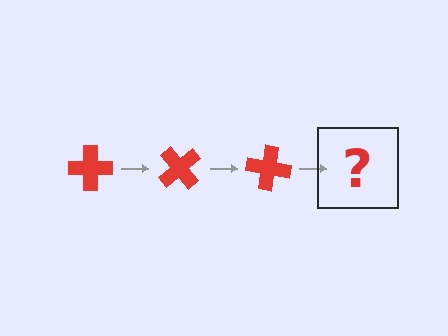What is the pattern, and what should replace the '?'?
The pattern is that the cross rotates 50 degrees each step. The '?' should be a red cross rotated 150 degrees.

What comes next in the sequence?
The next element should be a red cross rotated 150 degrees.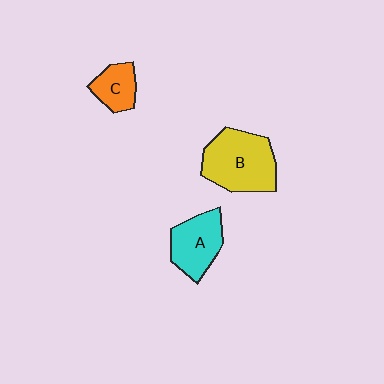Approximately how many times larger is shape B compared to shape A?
Approximately 1.4 times.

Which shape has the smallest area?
Shape C (orange).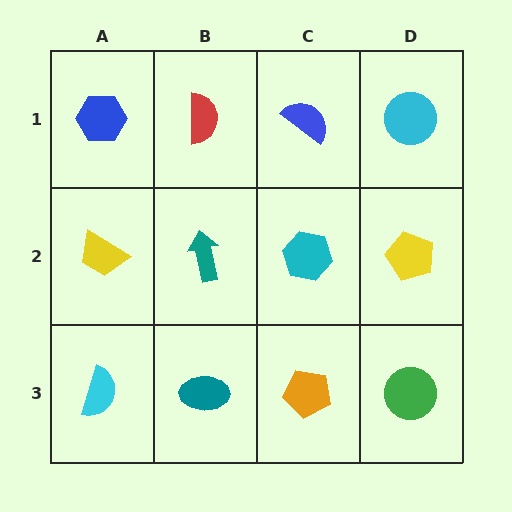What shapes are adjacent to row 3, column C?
A cyan hexagon (row 2, column C), a teal ellipse (row 3, column B), a green circle (row 3, column D).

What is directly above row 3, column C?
A cyan hexagon.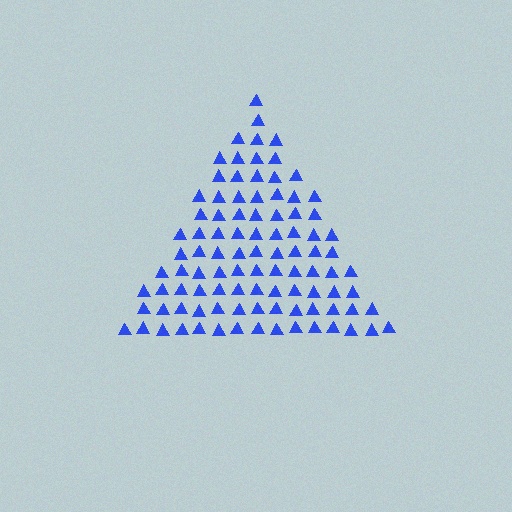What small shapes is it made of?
It is made of small triangles.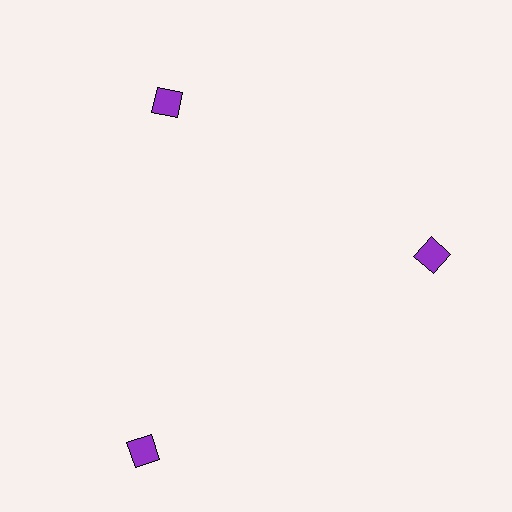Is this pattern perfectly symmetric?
No. The 3 purple diamonds are arranged in a ring, but one element near the 7 o'clock position is pushed outward from the center, breaking the 3-fold rotational symmetry.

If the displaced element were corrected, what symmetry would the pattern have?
It would have 3-fold rotational symmetry — the pattern would map onto itself every 120 degrees.